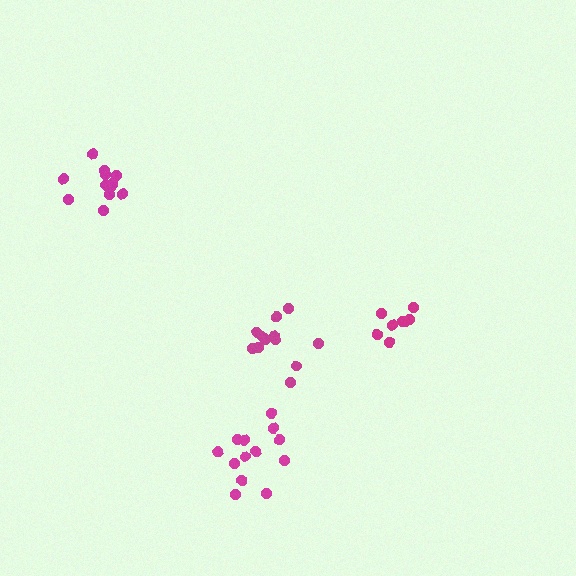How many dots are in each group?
Group 1: 8 dots, Group 2: 12 dots, Group 3: 13 dots, Group 4: 13 dots (46 total).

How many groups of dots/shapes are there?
There are 4 groups.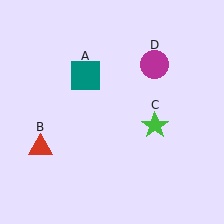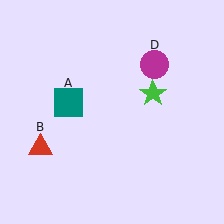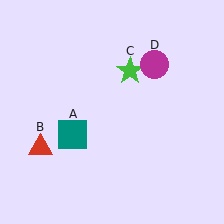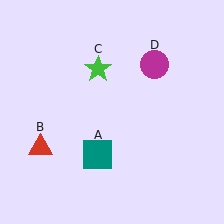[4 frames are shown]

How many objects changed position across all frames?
2 objects changed position: teal square (object A), green star (object C).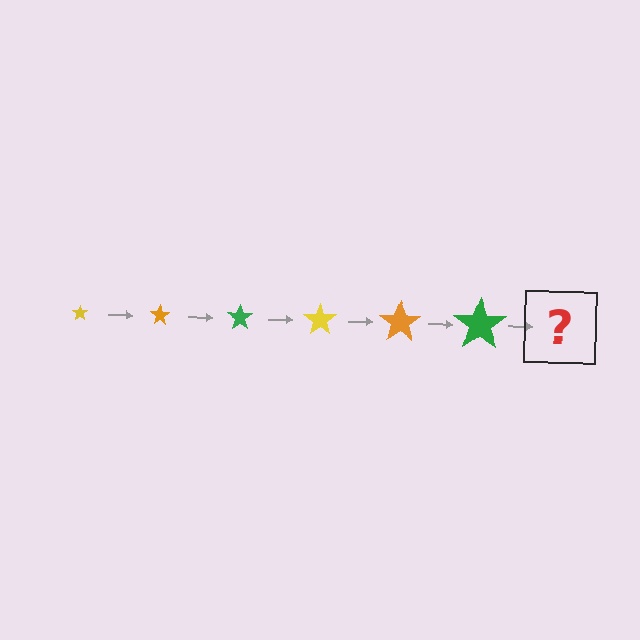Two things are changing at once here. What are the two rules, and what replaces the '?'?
The two rules are that the star grows larger each step and the color cycles through yellow, orange, and green. The '?' should be a yellow star, larger than the previous one.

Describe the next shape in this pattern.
It should be a yellow star, larger than the previous one.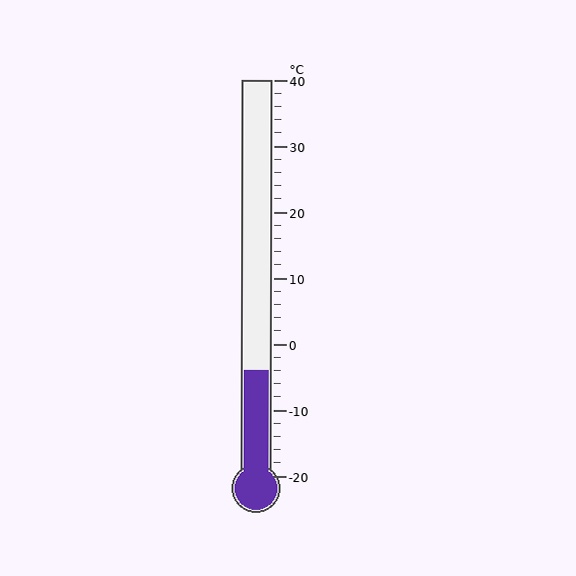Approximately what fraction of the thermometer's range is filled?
The thermometer is filled to approximately 25% of its range.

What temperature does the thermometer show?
The thermometer shows approximately -4°C.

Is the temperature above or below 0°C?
The temperature is below 0°C.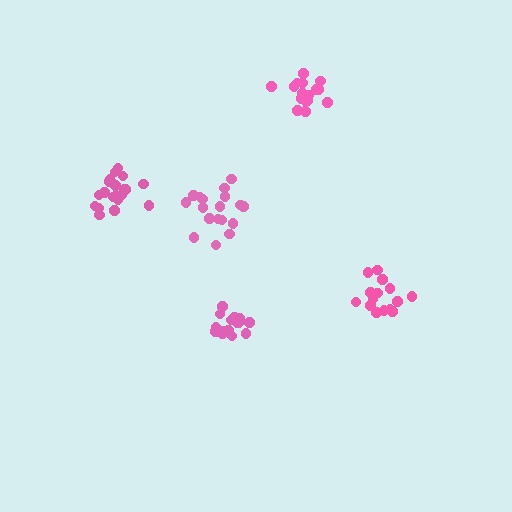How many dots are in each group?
Group 1: 18 dots, Group 2: 17 dots, Group 3: 15 dots, Group 4: 16 dots, Group 5: 21 dots (87 total).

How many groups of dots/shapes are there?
There are 5 groups.